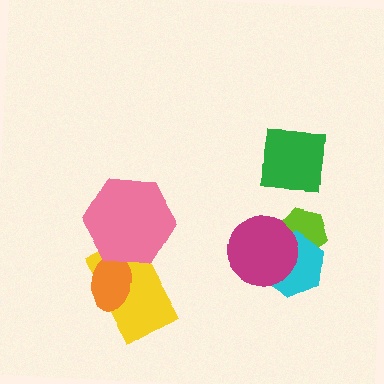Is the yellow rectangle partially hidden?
Yes, it is partially covered by another shape.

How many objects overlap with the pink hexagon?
2 objects overlap with the pink hexagon.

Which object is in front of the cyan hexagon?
The magenta circle is in front of the cyan hexagon.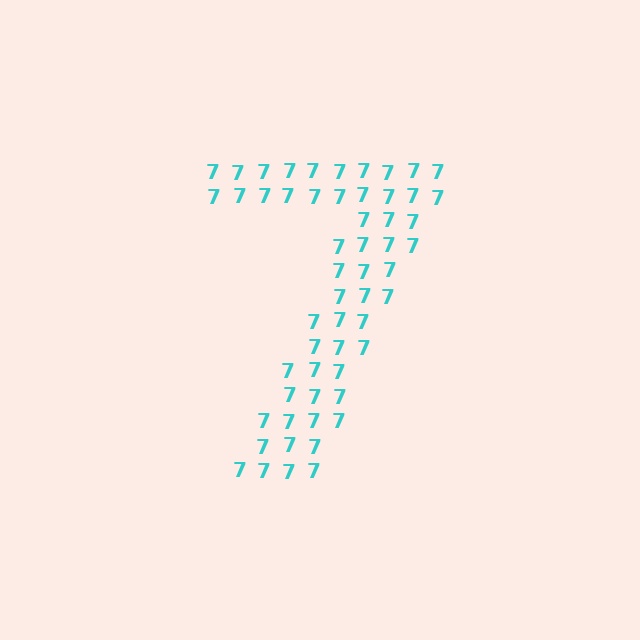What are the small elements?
The small elements are digit 7's.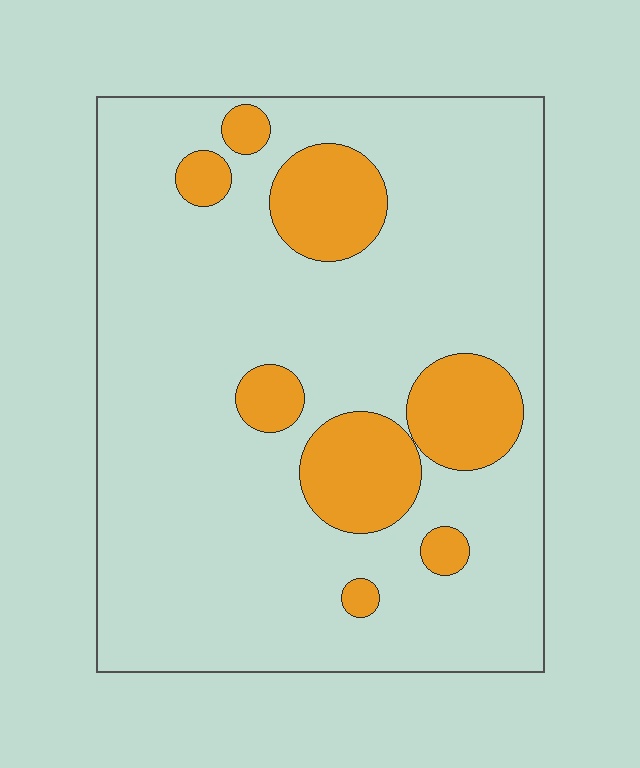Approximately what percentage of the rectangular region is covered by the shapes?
Approximately 20%.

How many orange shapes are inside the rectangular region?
8.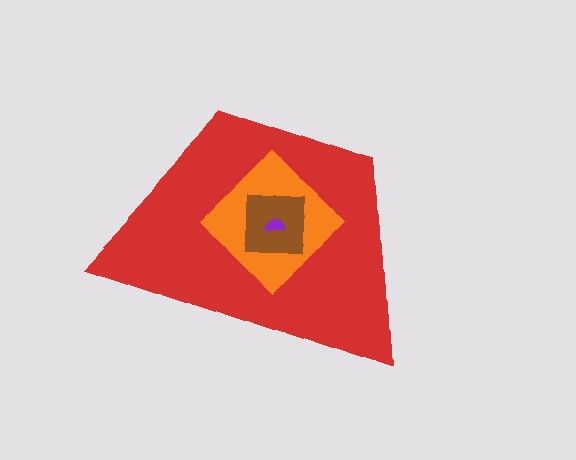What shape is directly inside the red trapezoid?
The orange diamond.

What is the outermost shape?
The red trapezoid.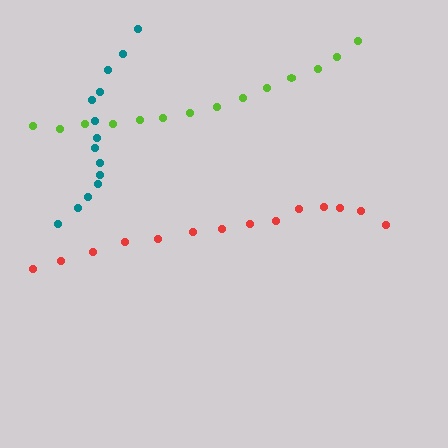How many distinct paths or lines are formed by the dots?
There are 3 distinct paths.